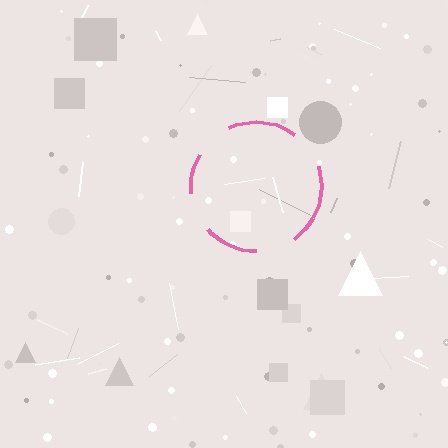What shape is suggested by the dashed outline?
The dashed outline suggests a circle.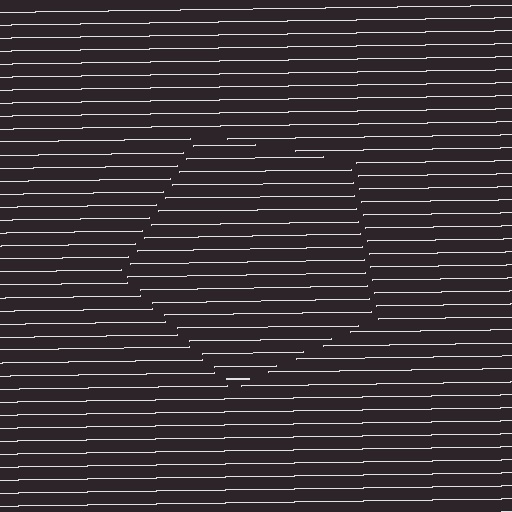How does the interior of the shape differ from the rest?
The interior of the shape contains the same grating, shifted by half a period — the contour is defined by the phase discontinuity where line-ends from the inner and outer gratings abut.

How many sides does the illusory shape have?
5 sides — the line-ends trace a pentagon.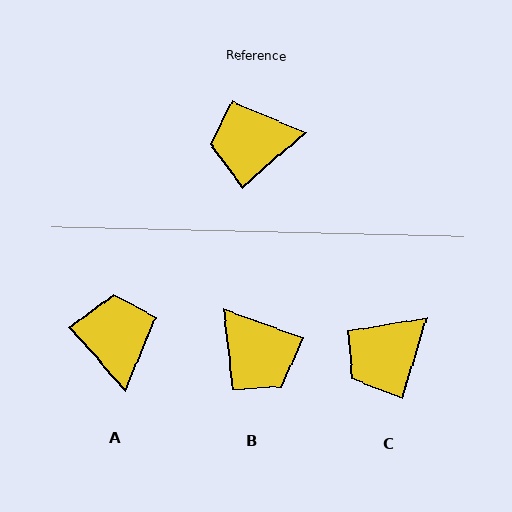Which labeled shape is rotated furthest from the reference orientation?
B, about 120 degrees away.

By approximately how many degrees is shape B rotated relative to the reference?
Approximately 120 degrees counter-clockwise.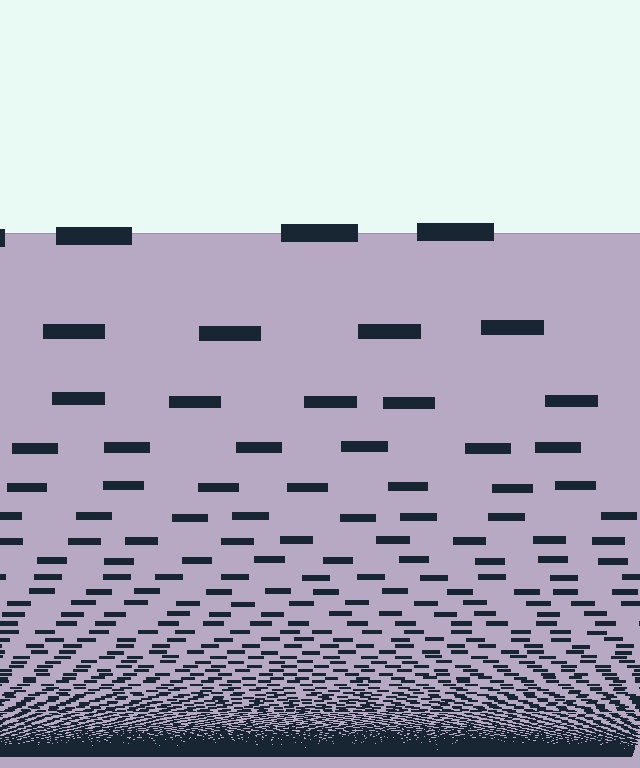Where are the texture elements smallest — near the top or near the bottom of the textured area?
Near the bottom.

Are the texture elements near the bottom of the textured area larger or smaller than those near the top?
Smaller. The gradient is inverted — elements near the bottom are smaller and denser.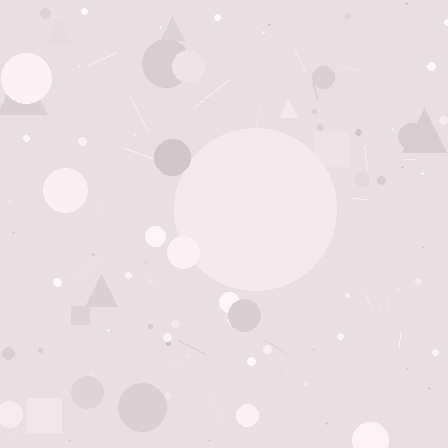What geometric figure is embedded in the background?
A circle is embedded in the background.